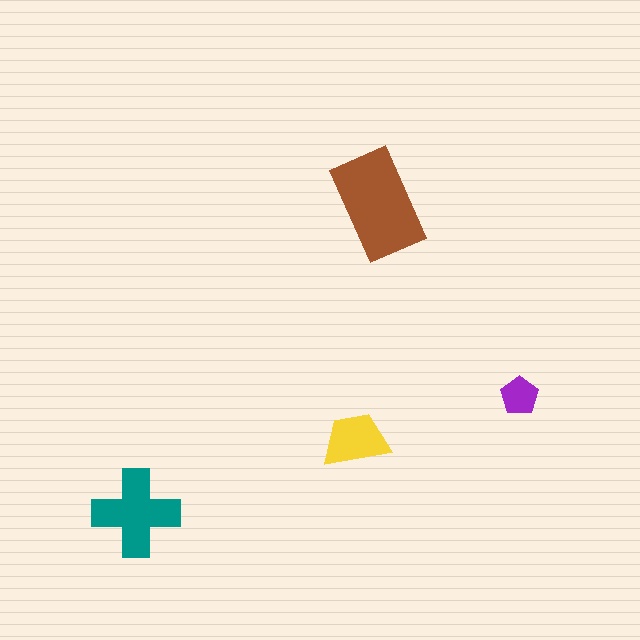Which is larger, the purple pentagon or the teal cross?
The teal cross.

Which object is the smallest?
The purple pentagon.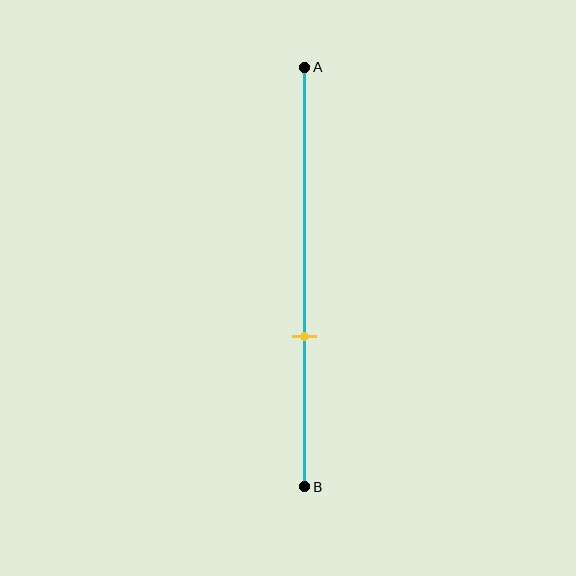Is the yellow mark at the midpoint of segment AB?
No, the mark is at about 65% from A, not at the 50% midpoint.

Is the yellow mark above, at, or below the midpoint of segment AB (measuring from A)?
The yellow mark is below the midpoint of segment AB.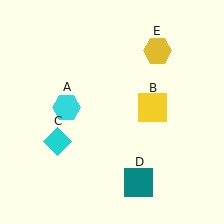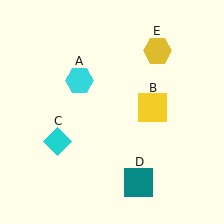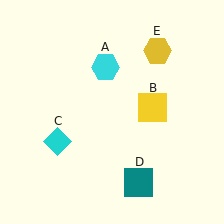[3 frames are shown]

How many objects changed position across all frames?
1 object changed position: cyan hexagon (object A).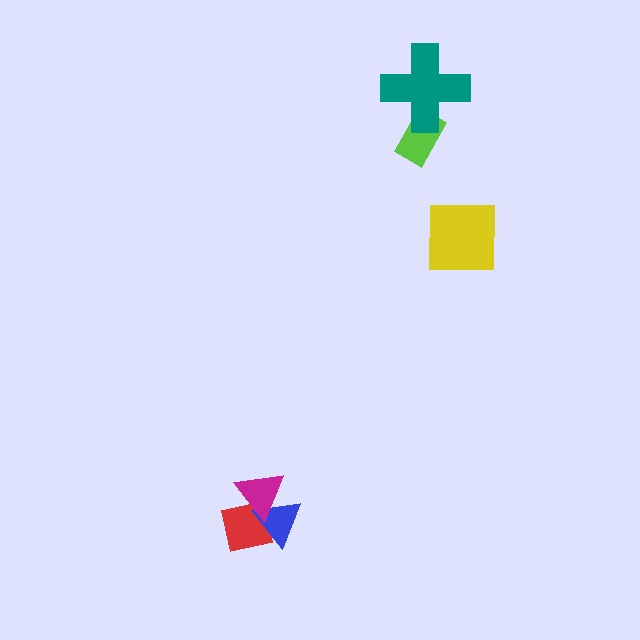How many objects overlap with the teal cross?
1 object overlaps with the teal cross.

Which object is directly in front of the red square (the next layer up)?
The blue triangle is directly in front of the red square.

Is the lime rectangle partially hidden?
Yes, it is partially covered by another shape.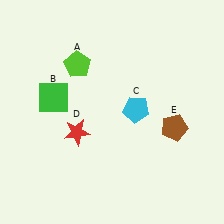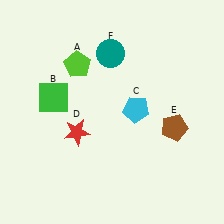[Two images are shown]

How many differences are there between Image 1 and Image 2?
There is 1 difference between the two images.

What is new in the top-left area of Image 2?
A teal circle (F) was added in the top-left area of Image 2.